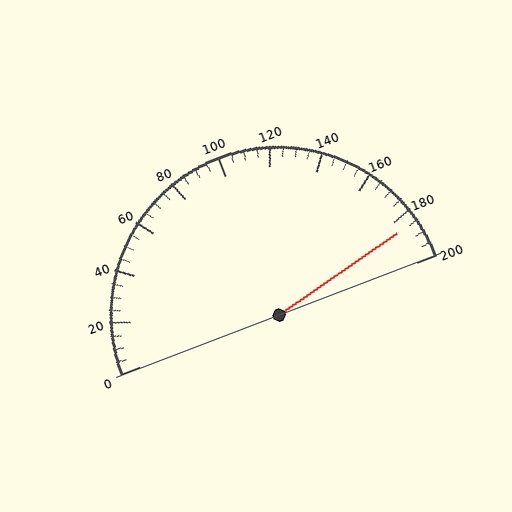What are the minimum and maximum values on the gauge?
The gauge ranges from 0 to 200.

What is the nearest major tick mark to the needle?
The nearest major tick mark is 180.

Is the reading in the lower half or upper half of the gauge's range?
The reading is in the upper half of the range (0 to 200).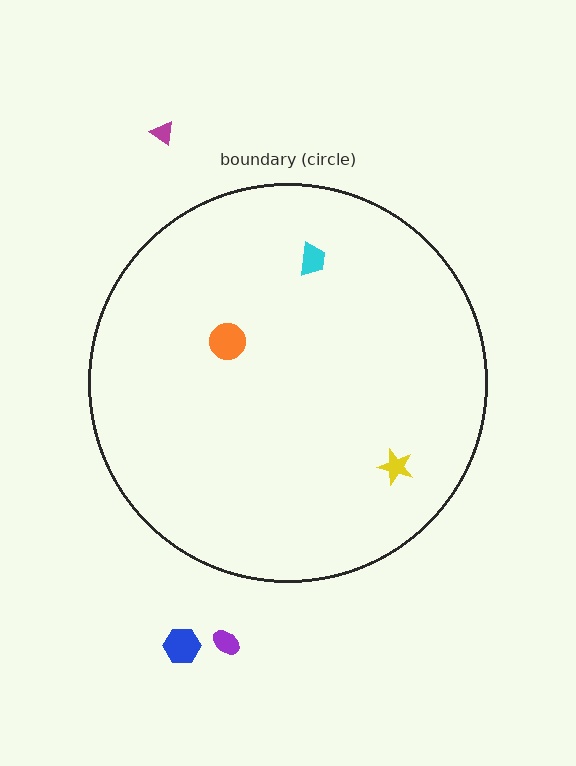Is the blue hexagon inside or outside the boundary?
Outside.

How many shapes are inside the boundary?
3 inside, 3 outside.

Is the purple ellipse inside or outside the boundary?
Outside.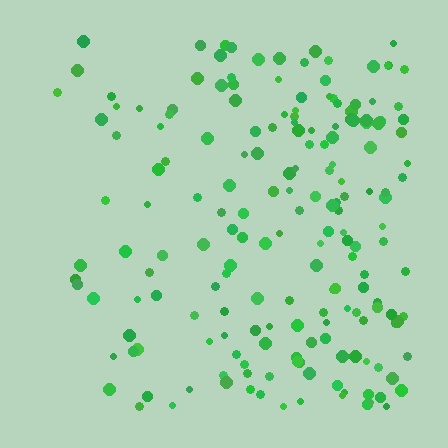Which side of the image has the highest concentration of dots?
The right.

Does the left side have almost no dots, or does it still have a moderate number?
Still a moderate number, just noticeably fewer than the right.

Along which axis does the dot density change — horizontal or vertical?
Horizontal.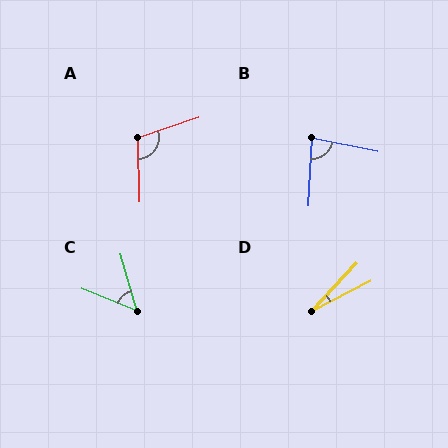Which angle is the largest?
A, at approximately 106 degrees.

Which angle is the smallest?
D, at approximately 20 degrees.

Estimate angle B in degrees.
Approximately 81 degrees.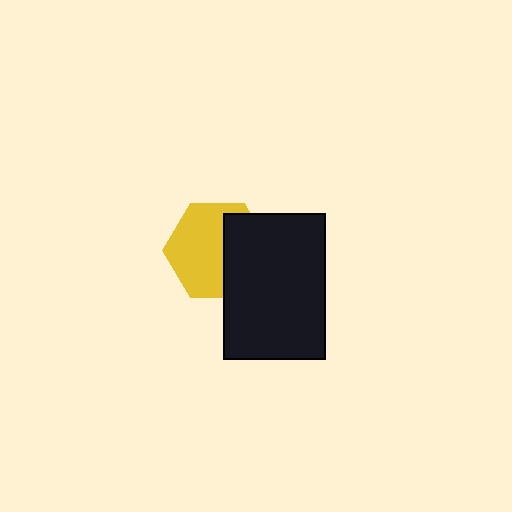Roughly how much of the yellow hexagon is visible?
About half of it is visible (roughly 61%).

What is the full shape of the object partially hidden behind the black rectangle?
The partially hidden object is a yellow hexagon.